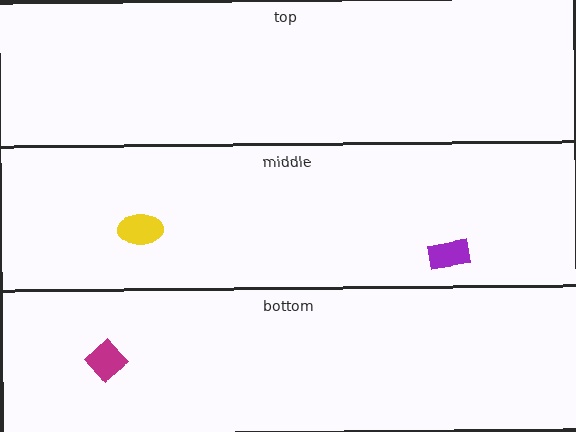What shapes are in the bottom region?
The magenta diamond.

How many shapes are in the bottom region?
1.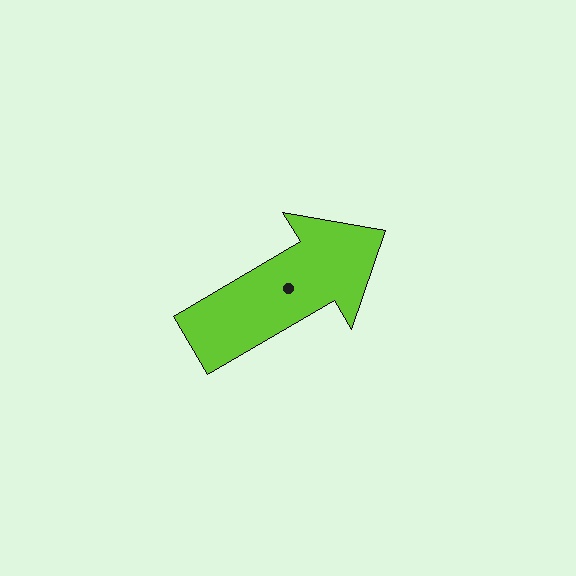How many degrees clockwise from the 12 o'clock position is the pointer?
Approximately 60 degrees.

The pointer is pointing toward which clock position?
Roughly 2 o'clock.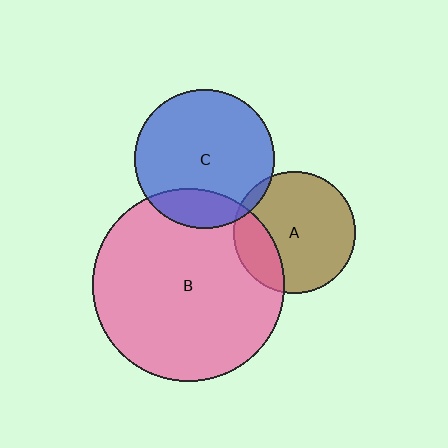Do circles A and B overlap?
Yes.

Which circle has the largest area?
Circle B (pink).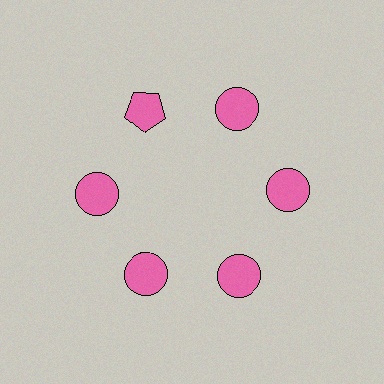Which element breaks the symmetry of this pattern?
The pink pentagon at roughly the 11 o'clock position breaks the symmetry. All other shapes are pink circles.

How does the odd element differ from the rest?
It has a different shape: pentagon instead of circle.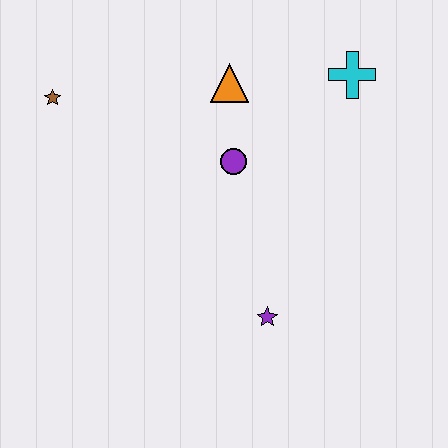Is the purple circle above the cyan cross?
No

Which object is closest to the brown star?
The orange triangle is closest to the brown star.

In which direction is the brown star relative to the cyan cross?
The brown star is to the left of the cyan cross.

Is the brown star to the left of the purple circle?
Yes